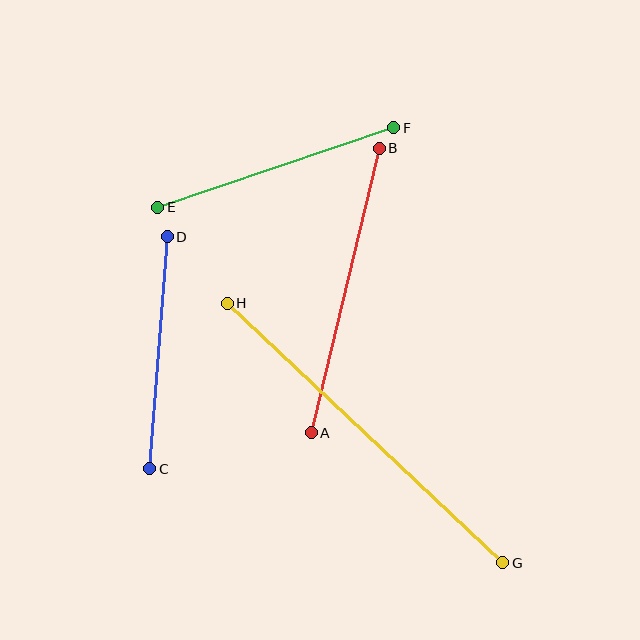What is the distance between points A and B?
The distance is approximately 292 pixels.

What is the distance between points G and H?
The distance is approximately 378 pixels.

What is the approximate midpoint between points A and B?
The midpoint is at approximately (345, 290) pixels.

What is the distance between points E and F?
The distance is approximately 249 pixels.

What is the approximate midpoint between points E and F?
The midpoint is at approximately (276, 168) pixels.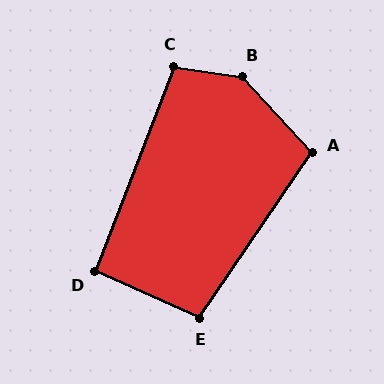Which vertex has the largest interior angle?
B, at approximately 140 degrees.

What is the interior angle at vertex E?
Approximately 100 degrees (obtuse).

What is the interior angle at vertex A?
Approximately 104 degrees (obtuse).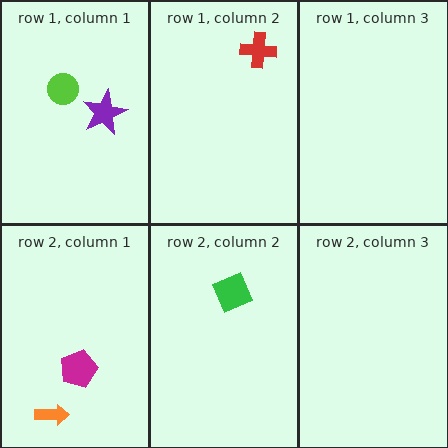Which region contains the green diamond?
The row 2, column 2 region.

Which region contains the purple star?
The row 1, column 1 region.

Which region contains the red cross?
The row 1, column 2 region.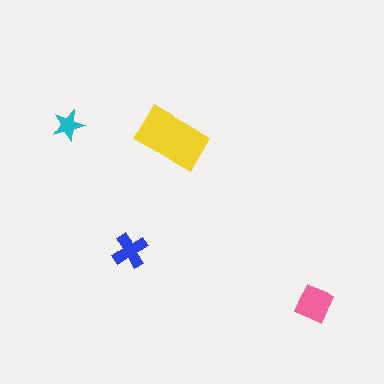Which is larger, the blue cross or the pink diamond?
The pink diamond.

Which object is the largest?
The yellow rectangle.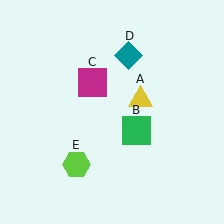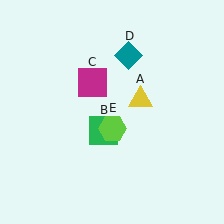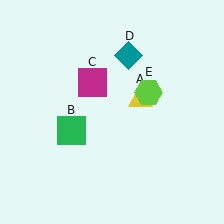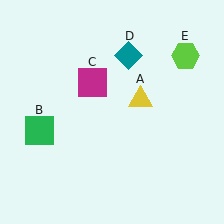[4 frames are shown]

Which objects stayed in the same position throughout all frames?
Yellow triangle (object A) and magenta square (object C) and teal diamond (object D) remained stationary.